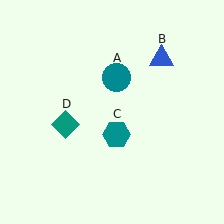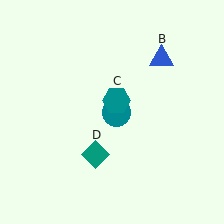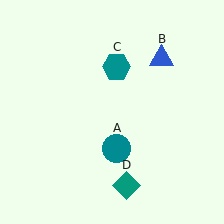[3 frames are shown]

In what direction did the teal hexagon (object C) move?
The teal hexagon (object C) moved up.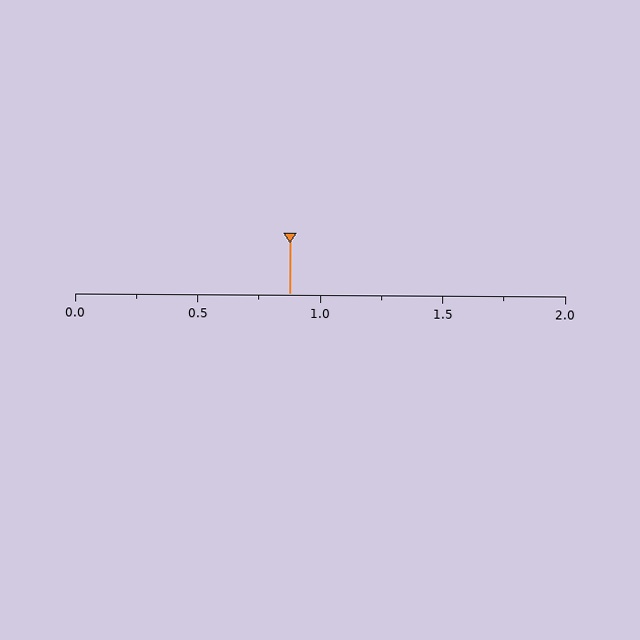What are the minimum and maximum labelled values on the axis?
The axis runs from 0.0 to 2.0.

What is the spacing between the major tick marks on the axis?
The major ticks are spaced 0.5 apart.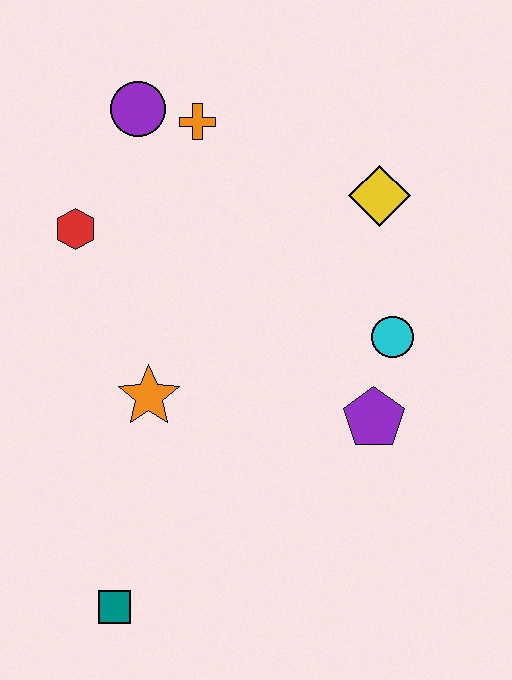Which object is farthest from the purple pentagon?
The purple circle is farthest from the purple pentagon.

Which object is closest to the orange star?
The red hexagon is closest to the orange star.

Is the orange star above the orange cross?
No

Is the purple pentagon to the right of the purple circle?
Yes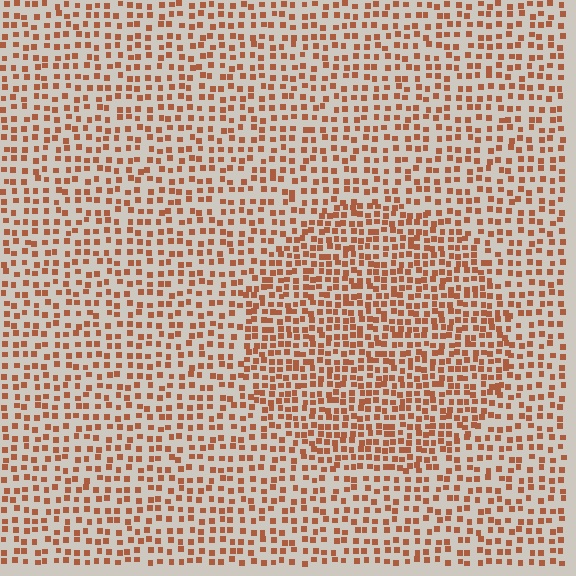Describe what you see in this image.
The image contains small brown elements arranged at two different densities. A circle-shaped region is visible where the elements are more densely packed than the surrounding area.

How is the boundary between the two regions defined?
The boundary is defined by a change in element density (approximately 1.6x ratio). All elements are the same color, size, and shape.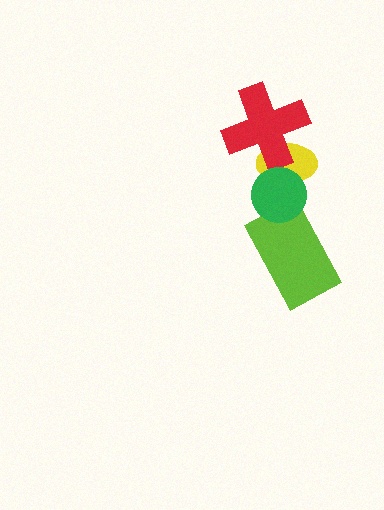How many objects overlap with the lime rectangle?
1 object overlaps with the lime rectangle.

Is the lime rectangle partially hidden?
Yes, it is partially covered by another shape.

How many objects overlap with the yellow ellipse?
2 objects overlap with the yellow ellipse.